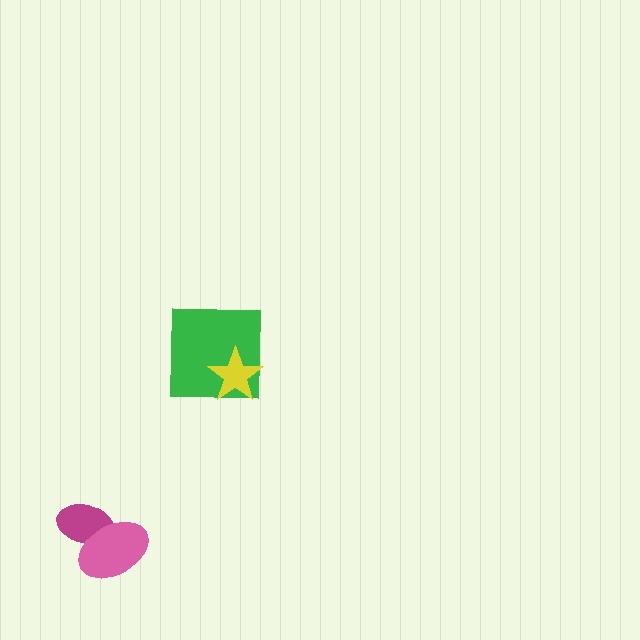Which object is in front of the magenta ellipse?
The pink ellipse is in front of the magenta ellipse.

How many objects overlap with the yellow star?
1 object overlaps with the yellow star.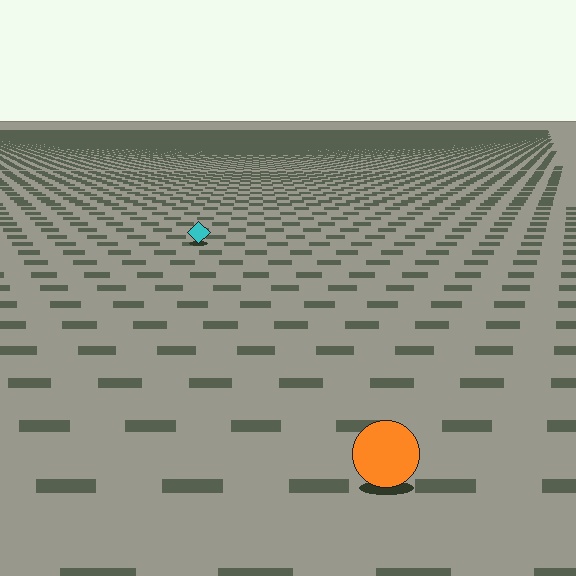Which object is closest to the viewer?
The orange circle is closest. The texture marks near it are larger and more spread out.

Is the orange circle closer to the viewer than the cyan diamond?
Yes. The orange circle is closer — you can tell from the texture gradient: the ground texture is coarser near it.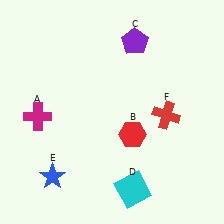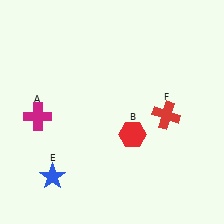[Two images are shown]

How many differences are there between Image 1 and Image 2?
There are 2 differences between the two images.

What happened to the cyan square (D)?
The cyan square (D) was removed in Image 2. It was in the bottom-right area of Image 1.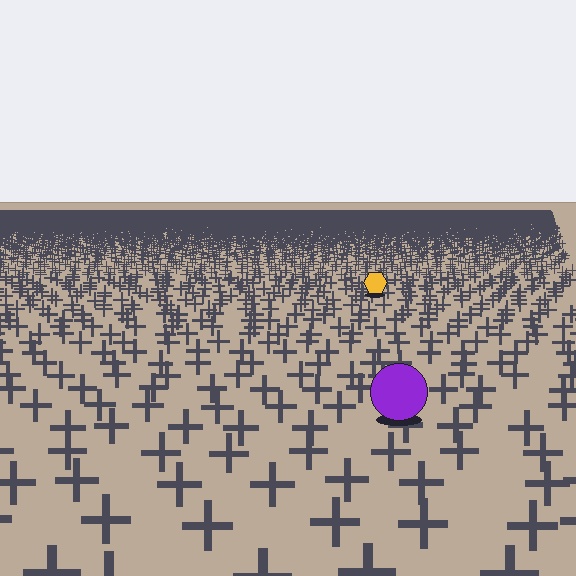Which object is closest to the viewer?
The purple circle is closest. The texture marks near it are larger and more spread out.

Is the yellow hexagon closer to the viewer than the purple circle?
No. The purple circle is closer — you can tell from the texture gradient: the ground texture is coarser near it.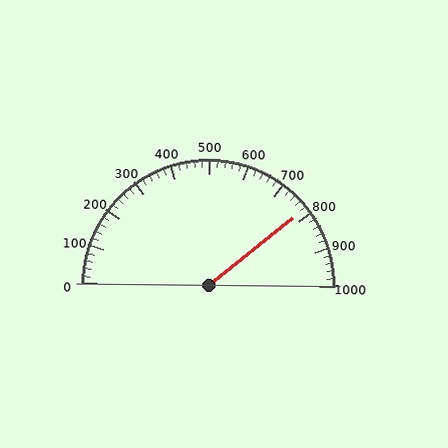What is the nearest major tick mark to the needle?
The nearest major tick mark is 800.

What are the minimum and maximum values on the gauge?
The gauge ranges from 0 to 1000.